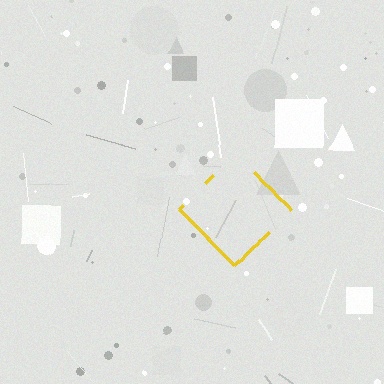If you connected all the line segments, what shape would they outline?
They would outline a diamond.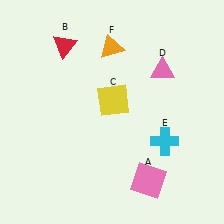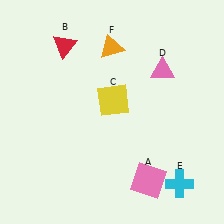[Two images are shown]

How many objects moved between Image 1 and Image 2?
1 object moved between the two images.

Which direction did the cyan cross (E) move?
The cyan cross (E) moved down.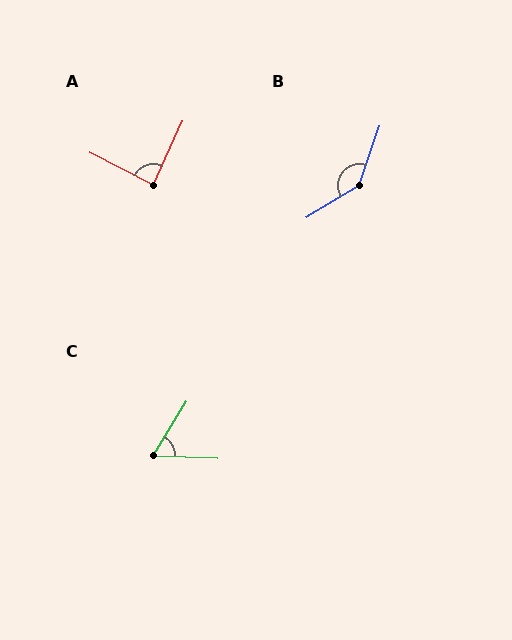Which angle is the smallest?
C, at approximately 61 degrees.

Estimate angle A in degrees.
Approximately 87 degrees.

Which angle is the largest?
B, at approximately 141 degrees.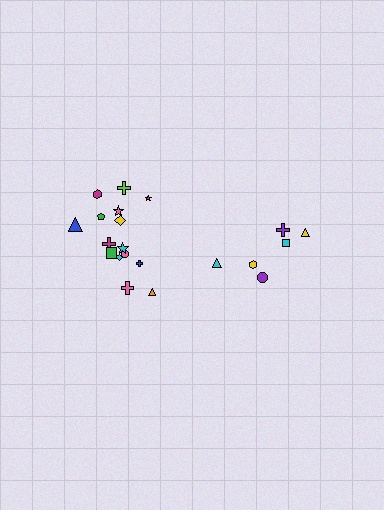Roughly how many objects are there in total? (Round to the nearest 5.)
Roughly 20 objects in total.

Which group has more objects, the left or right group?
The left group.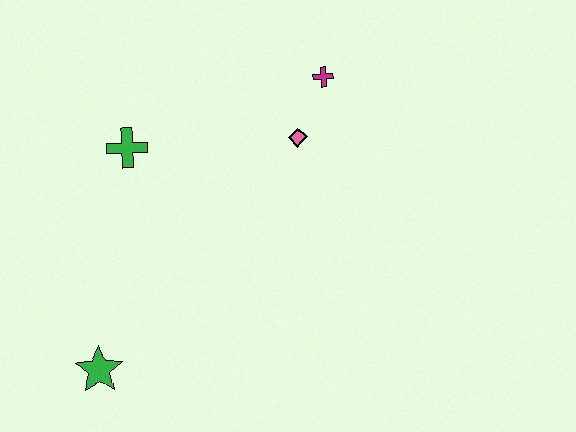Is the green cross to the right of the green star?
Yes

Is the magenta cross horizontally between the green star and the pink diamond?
No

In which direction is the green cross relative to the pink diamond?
The green cross is to the left of the pink diamond.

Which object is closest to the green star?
The green cross is closest to the green star.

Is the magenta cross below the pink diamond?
No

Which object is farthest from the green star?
The magenta cross is farthest from the green star.